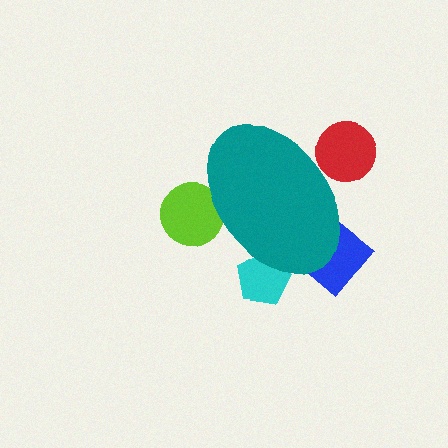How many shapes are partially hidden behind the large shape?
4 shapes are partially hidden.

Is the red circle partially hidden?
Yes, the red circle is partially hidden behind the teal ellipse.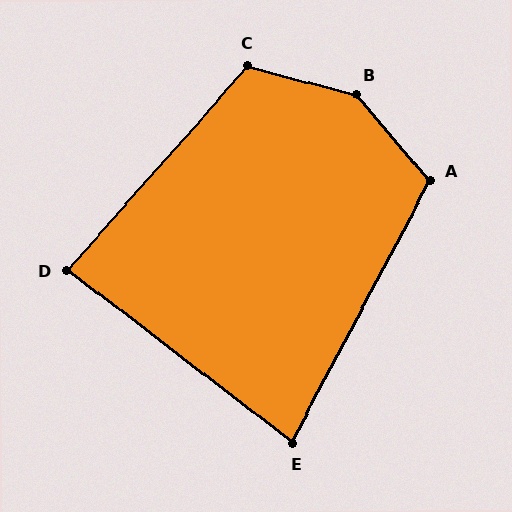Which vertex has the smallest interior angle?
E, at approximately 81 degrees.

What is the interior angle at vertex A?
Approximately 112 degrees (obtuse).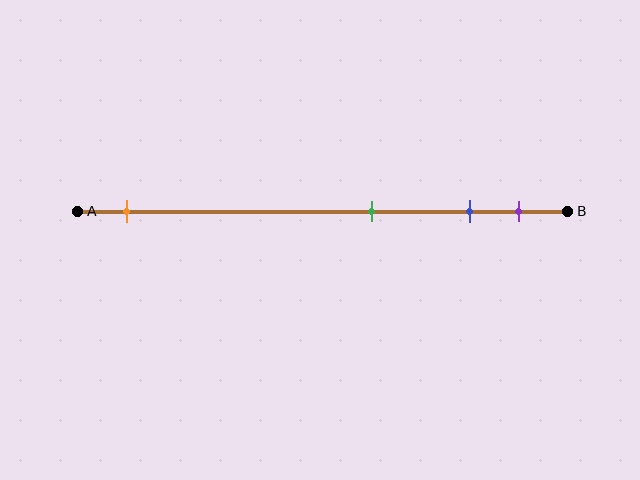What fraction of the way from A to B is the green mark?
The green mark is approximately 60% (0.6) of the way from A to B.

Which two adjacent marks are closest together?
The blue and purple marks are the closest adjacent pair.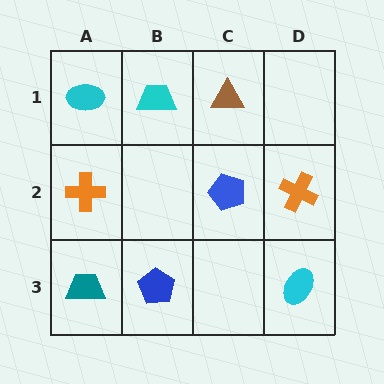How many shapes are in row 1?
3 shapes.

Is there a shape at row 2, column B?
No, that cell is empty.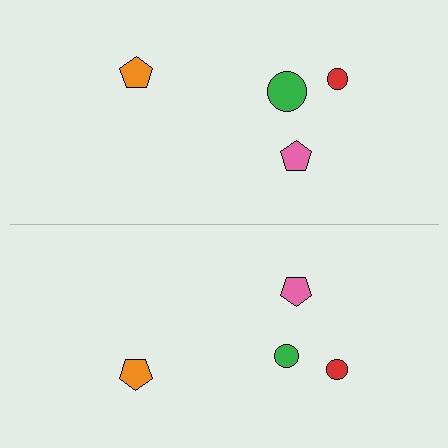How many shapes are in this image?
There are 8 shapes in this image.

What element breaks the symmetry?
The green circle on the bottom side has a different size than its mirror counterpart.